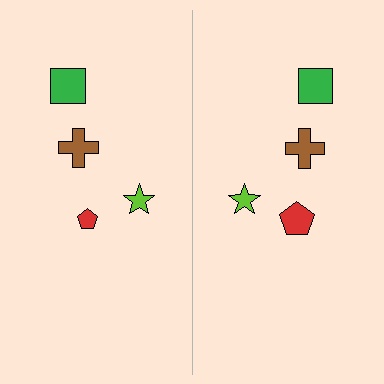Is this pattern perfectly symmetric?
No, the pattern is not perfectly symmetric. The red pentagon on the right side has a different size than its mirror counterpart.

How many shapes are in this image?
There are 8 shapes in this image.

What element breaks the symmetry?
The red pentagon on the right side has a different size than its mirror counterpart.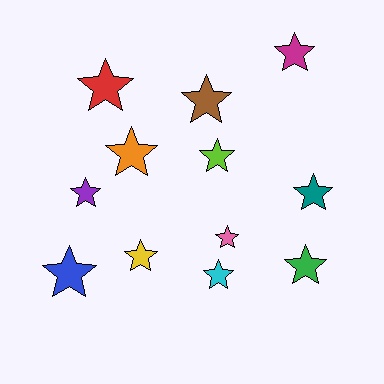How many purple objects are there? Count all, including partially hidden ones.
There is 1 purple object.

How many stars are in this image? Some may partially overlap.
There are 12 stars.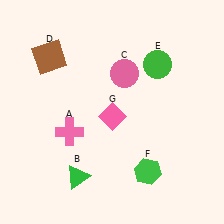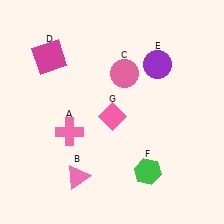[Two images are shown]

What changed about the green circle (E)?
In Image 1, E is green. In Image 2, it changed to purple.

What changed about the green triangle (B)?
In Image 1, B is green. In Image 2, it changed to pink.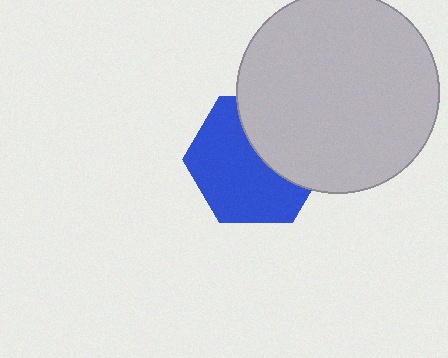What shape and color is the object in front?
The object in front is a light gray circle.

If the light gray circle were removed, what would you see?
You would see the complete blue hexagon.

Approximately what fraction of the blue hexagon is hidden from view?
Roughly 39% of the blue hexagon is hidden behind the light gray circle.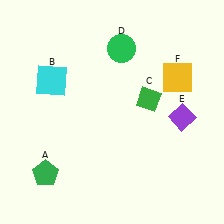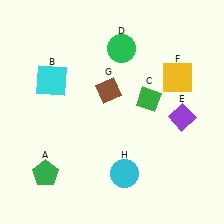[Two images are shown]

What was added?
A brown diamond (G), a cyan circle (H) were added in Image 2.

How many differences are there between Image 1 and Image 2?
There are 2 differences between the two images.